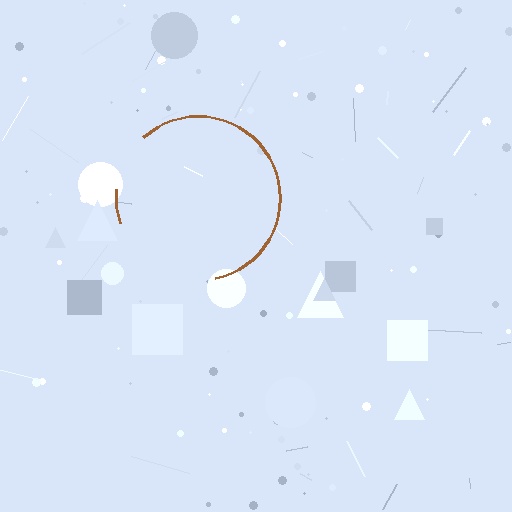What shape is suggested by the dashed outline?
The dashed outline suggests a circle.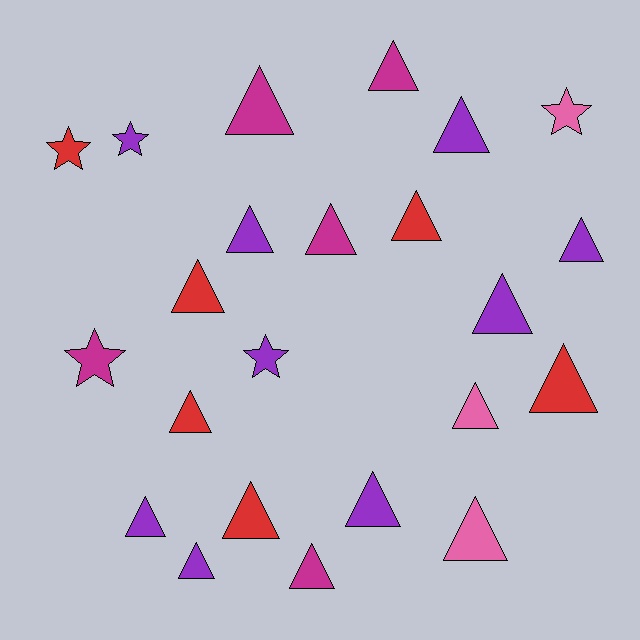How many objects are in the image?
There are 23 objects.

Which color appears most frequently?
Purple, with 9 objects.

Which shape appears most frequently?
Triangle, with 18 objects.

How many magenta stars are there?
There is 1 magenta star.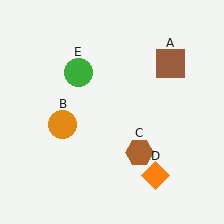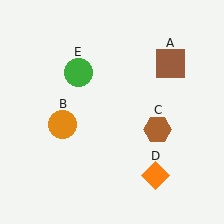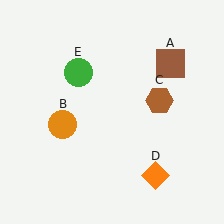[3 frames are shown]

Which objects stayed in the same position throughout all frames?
Brown square (object A) and orange circle (object B) and orange diamond (object D) and green circle (object E) remained stationary.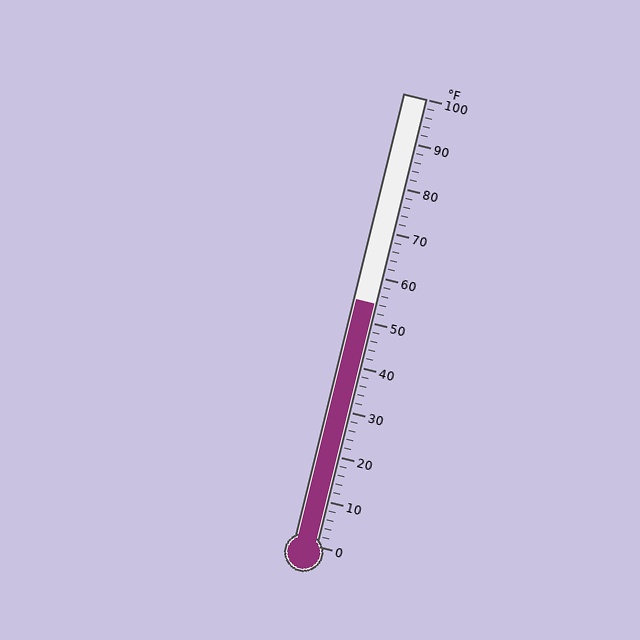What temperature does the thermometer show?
The thermometer shows approximately 54°F.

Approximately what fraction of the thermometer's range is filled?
The thermometer is filled to approximately 55% of its range.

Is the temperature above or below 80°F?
The temperature is below 80°F.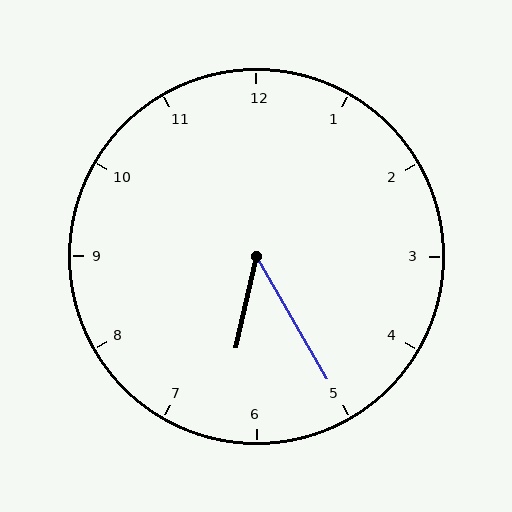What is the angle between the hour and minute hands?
Approximately 42 degrees.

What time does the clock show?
6:25.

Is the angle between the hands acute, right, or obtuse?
It is acute.